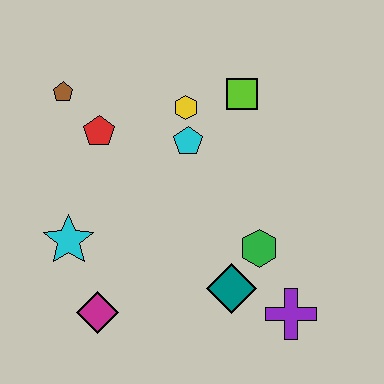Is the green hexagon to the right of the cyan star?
Yes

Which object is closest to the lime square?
The yellow hexagon is closest to the lime square.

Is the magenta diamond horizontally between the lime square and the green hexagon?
No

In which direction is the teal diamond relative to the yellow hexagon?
The teal diamond is below the yellow hexagon.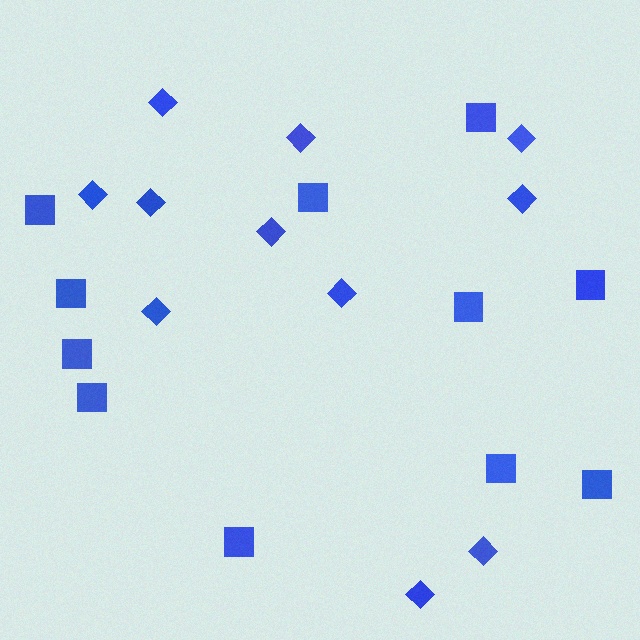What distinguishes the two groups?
There are 2 groups: one group of squares (11) and one group of diamonds (11).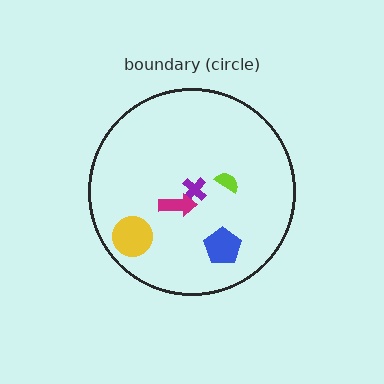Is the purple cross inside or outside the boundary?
Inside.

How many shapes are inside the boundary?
5 inside, 0 outside.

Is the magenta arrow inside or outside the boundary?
Inside.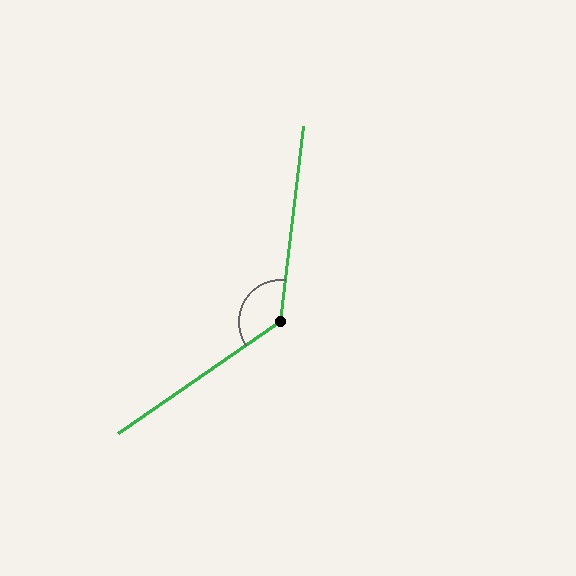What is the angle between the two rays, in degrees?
Approximately 131 degrees.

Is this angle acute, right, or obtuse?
It is obtuse.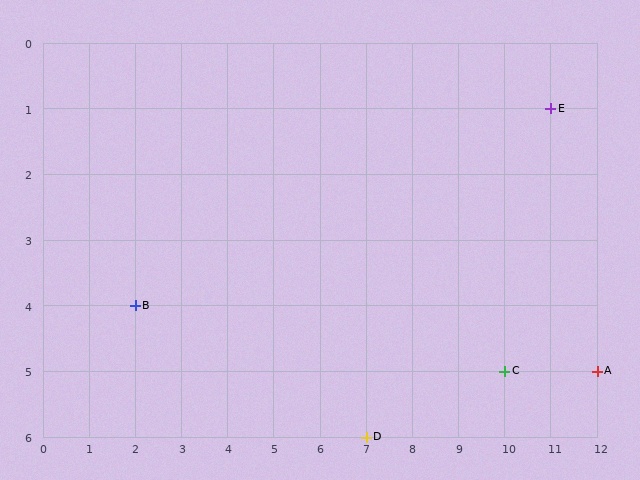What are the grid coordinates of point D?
Point D is at grid coordinates (7, 6).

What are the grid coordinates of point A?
Point A is at grid coordinates (12, 5).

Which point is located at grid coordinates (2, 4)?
Point B is at (2, 4).